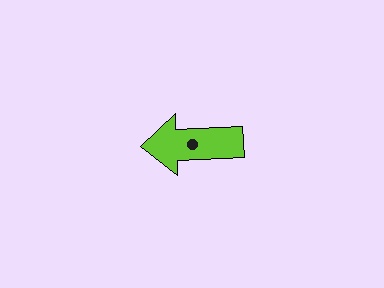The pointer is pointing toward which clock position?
Roughly 9 o'clock.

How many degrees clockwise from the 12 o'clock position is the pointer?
Approximately 268 degrees.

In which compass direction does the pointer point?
West.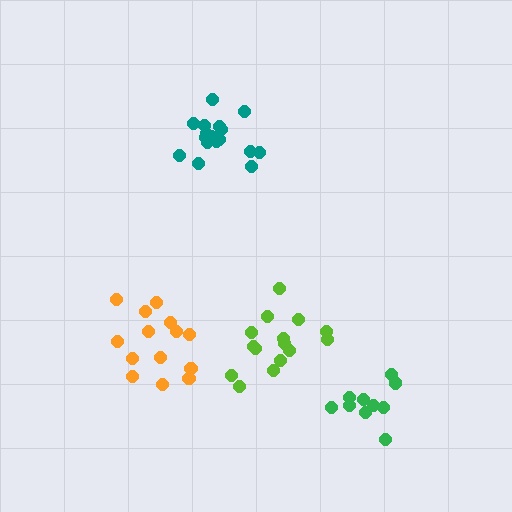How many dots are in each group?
Group 1: 14 dots, Group 2: 15 dots, Group 3: 11 dots, Group 4: 17 dots (57 total).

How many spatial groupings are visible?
There are 4 spatial groupings.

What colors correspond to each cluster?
The clusters are colored: orange, lime, green, teal.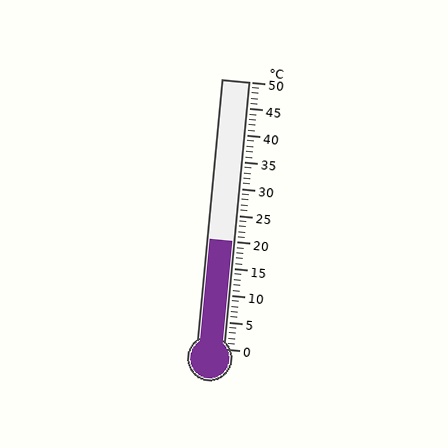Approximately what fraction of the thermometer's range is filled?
The thermometer is filled to approximately 40% of its range.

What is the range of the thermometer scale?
The thermometer scale ranges from 0°C to 50°C.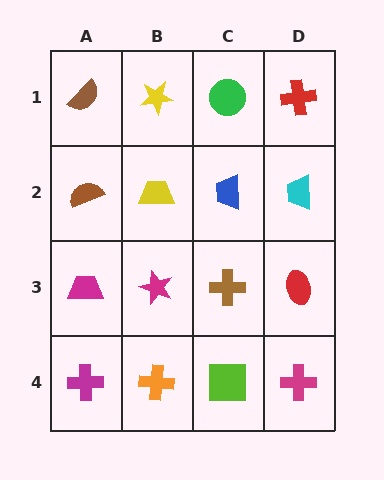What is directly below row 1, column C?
A blue trapezoid.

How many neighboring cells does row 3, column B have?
4.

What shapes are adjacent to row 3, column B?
A yellow trapezoid (row 2, column B), an orange cross (row 4, column B), a magenta trapezoid (row 3, column A), a brown cross (row 3, column C).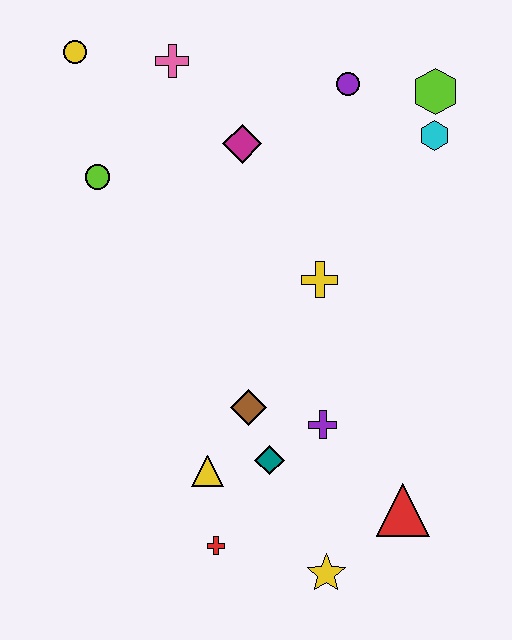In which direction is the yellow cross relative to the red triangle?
The yellow cross is above the red triangle.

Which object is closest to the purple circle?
The lime hexagon is closest to the purple circle.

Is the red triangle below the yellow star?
No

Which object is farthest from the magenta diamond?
The yellow star is farthest from the magenta diamond.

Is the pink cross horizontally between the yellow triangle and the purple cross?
No